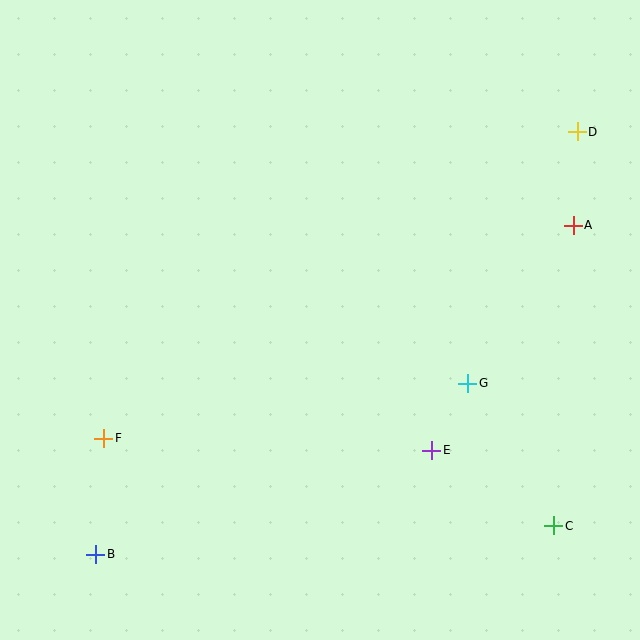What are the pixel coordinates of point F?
Point F is at (104, 438).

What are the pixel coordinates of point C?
Point C is at (554, 526).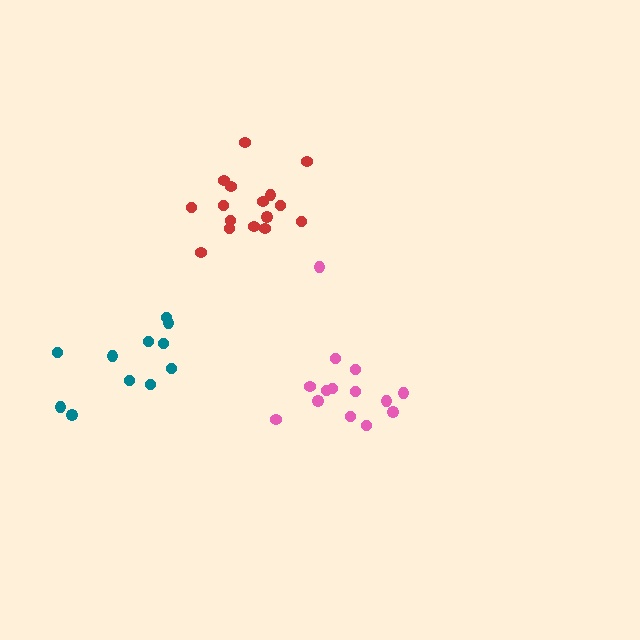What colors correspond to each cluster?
The clusters are colored: teal, red, pink.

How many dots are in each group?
Group 1: 11 dots, Group 2: 16 dots, Group 3: 14 dots (41 total).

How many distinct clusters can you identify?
There are 3 distinct clusters.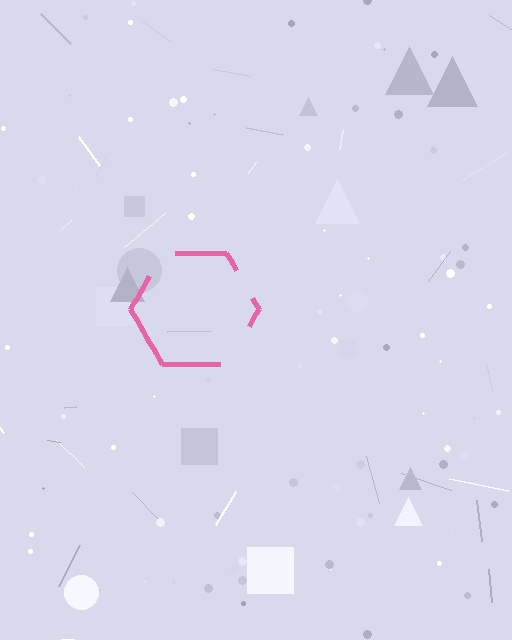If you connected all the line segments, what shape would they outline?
They would outline a hexagon.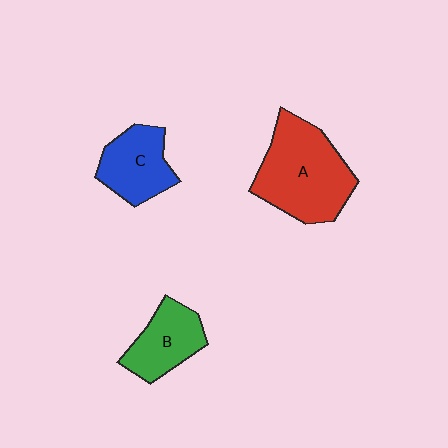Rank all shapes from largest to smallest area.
From largest to smallest: A (red), C (blue), B (green).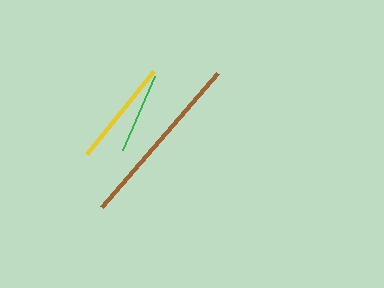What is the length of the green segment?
The green segment is approximately 80 pixels long.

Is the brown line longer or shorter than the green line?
The brown line is longer than the green line.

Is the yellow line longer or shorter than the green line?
The yellow line is longer than the green line.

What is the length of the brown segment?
The brown segment is approximately 177 pixels long.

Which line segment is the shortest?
The green line is the shortest at approximately 80 pixels.